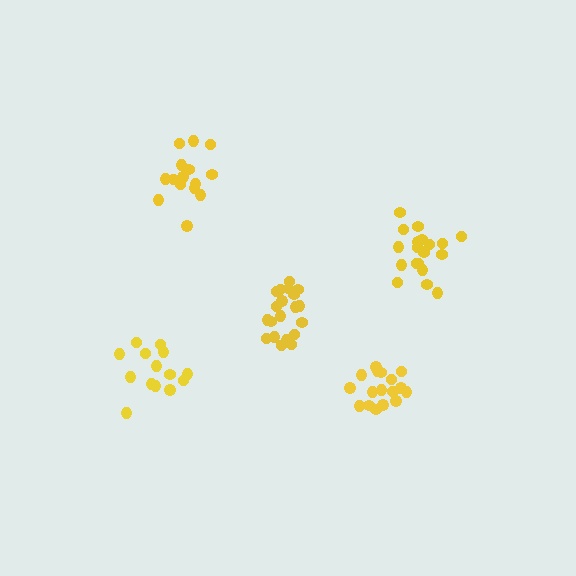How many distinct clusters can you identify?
There are 5 distinct clusters.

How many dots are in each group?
Group 1: 18 dots, Group 2: 20 dots, Group 3: 15 dots, Group 4: 14 dots, Group 5: 20 dots (87 total).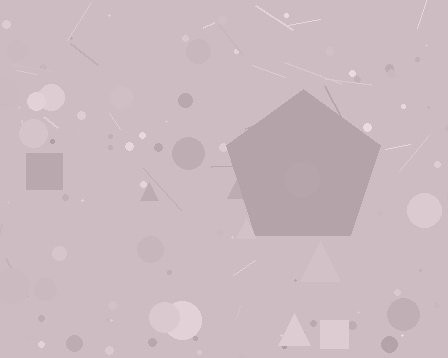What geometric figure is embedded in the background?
A pentagon is embedded in the background.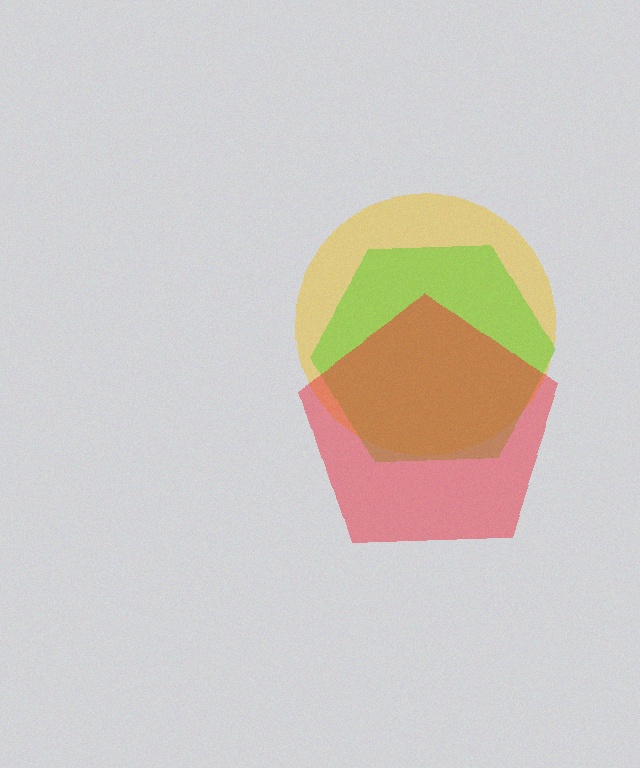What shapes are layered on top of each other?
The layered shapes are: a yellow circle, a lime hexagon, a red pentagon.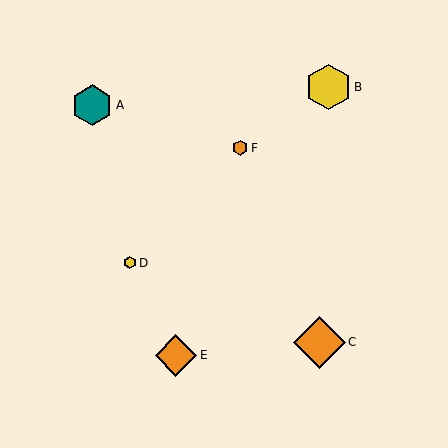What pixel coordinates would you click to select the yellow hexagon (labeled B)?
Click at (328, 87) to select the yellow hexagon B.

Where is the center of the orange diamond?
The center of the orange diamond is at (176, 355).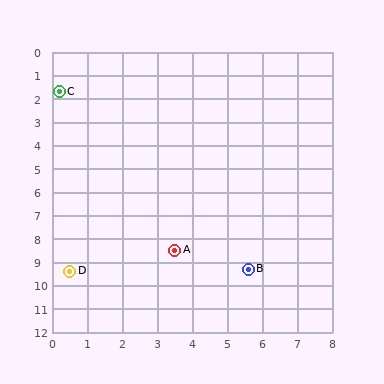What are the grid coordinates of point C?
Point C is at approximately (0.2, 1.7).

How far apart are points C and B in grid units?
Points C and B are about 9.3 grid units apart.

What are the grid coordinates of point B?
Point B is at approximately (5.6, 9.3).